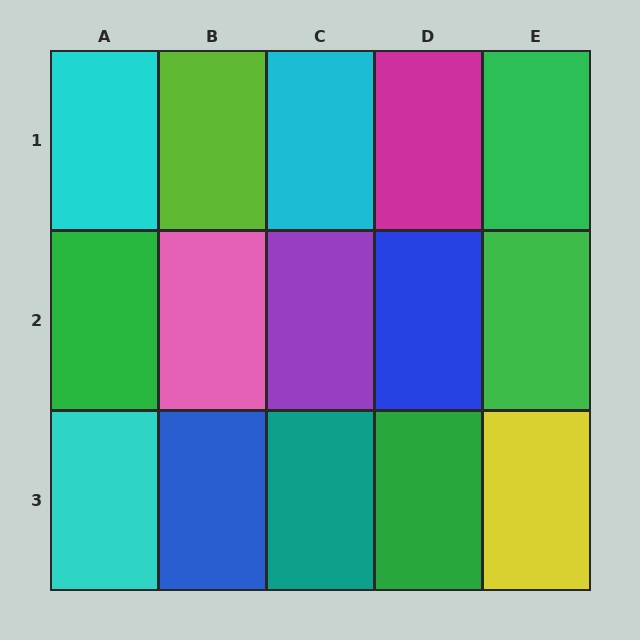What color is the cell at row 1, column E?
Green.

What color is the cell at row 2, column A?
Green.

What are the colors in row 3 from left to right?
Cyan, blue, teal, green, yellow.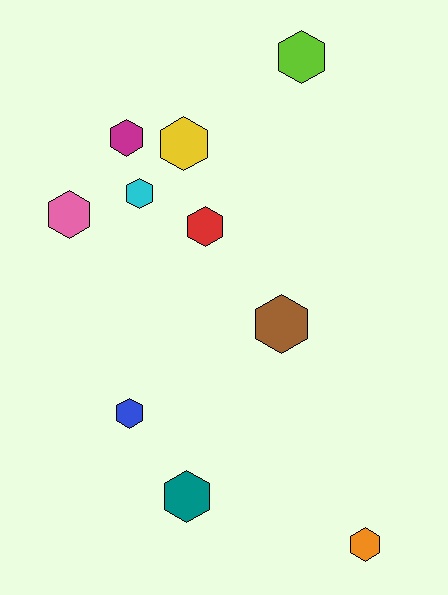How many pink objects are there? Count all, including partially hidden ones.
There is 1 pink object.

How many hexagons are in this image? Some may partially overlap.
There are 10 hexagons.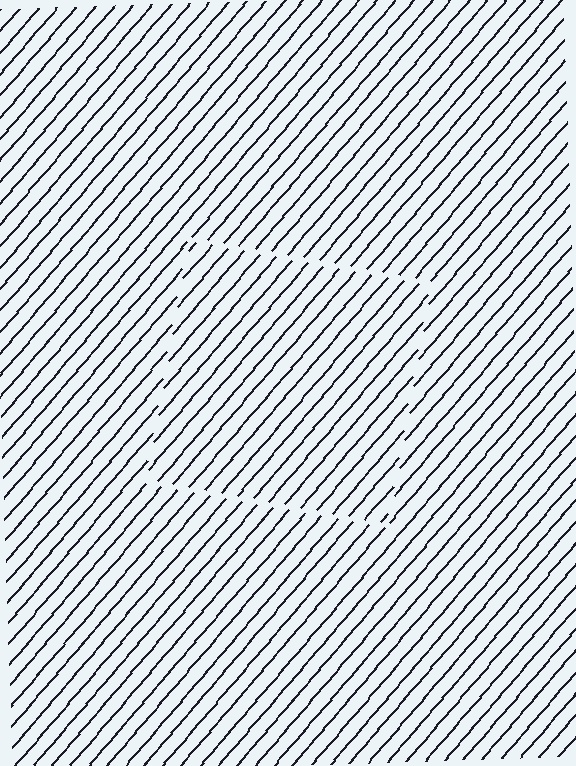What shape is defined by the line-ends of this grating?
An illusory square. The interior of the shape contains the same grating, shifted by half a period — the contour is defined by the phase discontinuity where line-ends from the inner and outer gratings abut.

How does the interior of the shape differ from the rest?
The interior of the shape contains the same grating, shifted by half a period — the contour is defined by the phase discontinuity where line-ends from the inner and outer gratings abut.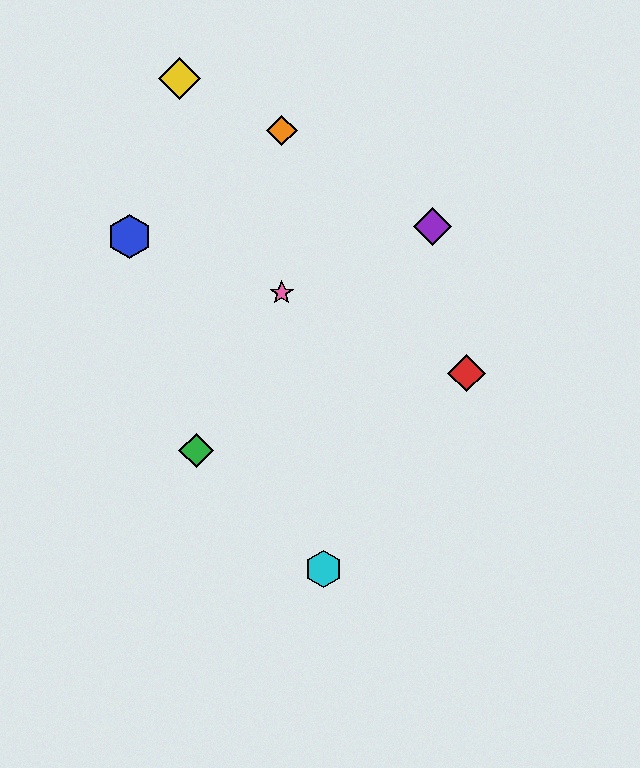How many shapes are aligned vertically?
2 shapes (the orange diamond, the pink star) are aligned vertically.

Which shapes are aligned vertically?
The orange diamond, the pink star are aligned vertically.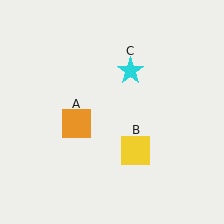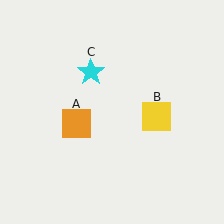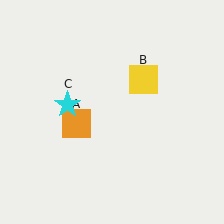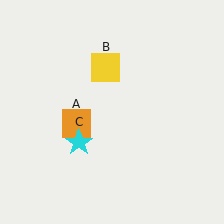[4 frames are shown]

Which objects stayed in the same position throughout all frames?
Orange square (object A) remained stationary.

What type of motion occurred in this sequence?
The yellow square (object B), cyan star (object C) rotated counterclockwise around the center of the scene.